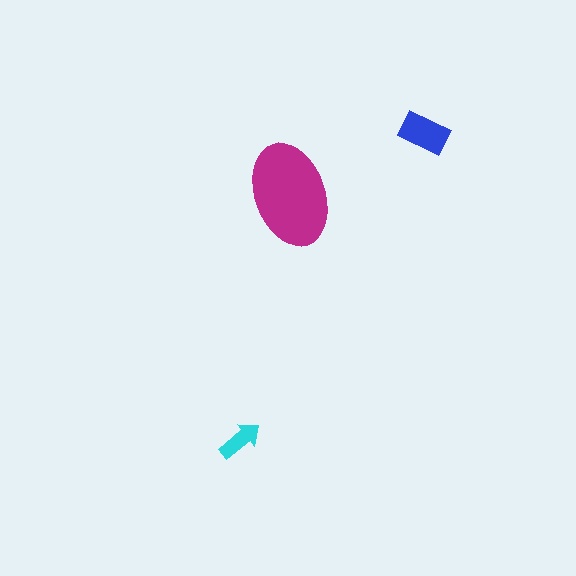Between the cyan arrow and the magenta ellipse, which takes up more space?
The magenta ellipse.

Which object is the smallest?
The cyan arrow.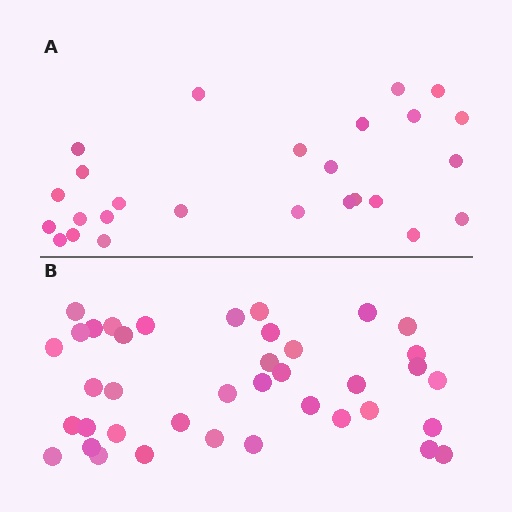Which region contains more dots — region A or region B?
Region B (the bottom region) has more dots.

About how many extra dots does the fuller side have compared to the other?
Region B has approximately 15 more dots than region A.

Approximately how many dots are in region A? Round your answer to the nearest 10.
About 30 dots. (The exact count is 26, which rounds to 30.)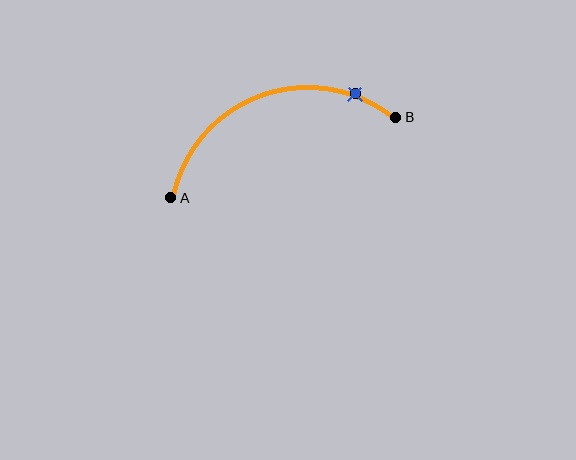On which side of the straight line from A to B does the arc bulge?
The arc bulges above the straight line connecting A and B.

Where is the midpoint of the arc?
The arc midpoint is the point on the curve farthest from the straight line joining A and B. It sits above that line.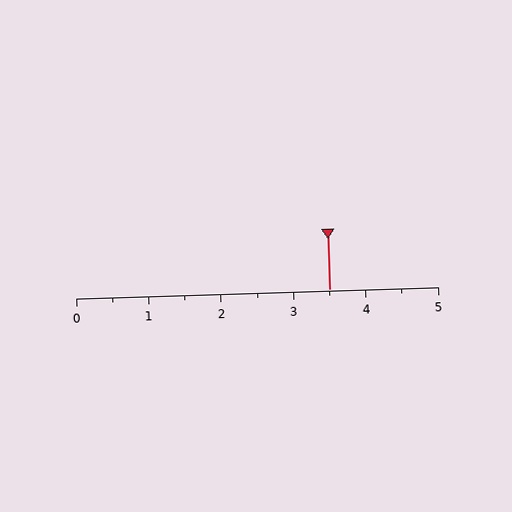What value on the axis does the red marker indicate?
The marker indicates approximately 3.5.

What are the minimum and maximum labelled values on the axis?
The axis runs from 0 to 5.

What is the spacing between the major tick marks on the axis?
The major ticks are spaced 1 apart.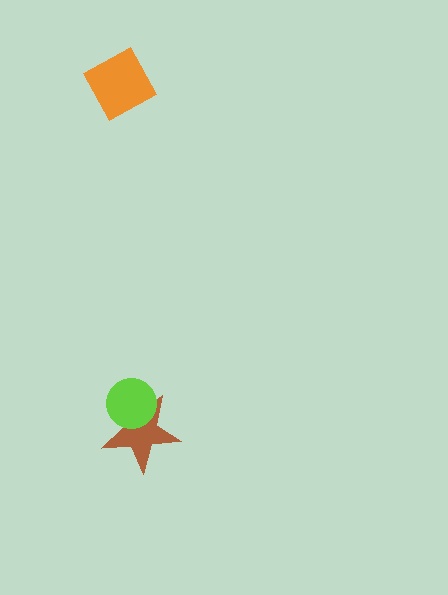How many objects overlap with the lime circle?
1 object overlaps with the lime circle.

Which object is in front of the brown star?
The lime circle is in front of the brown star.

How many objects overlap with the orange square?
0 objects overlap with the orange square.